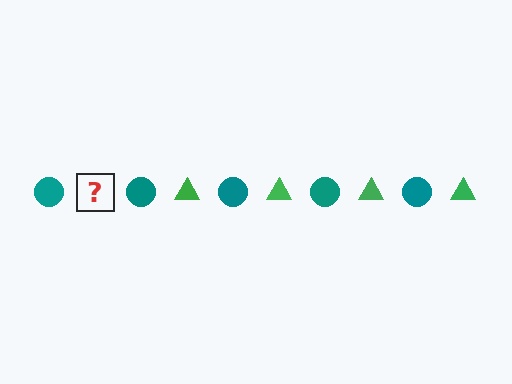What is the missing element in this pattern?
The missing element is a green triangle.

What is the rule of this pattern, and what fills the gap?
The rule is that the pattern alternates between teal circle and green triangle. The gap should be filled with a green triangle.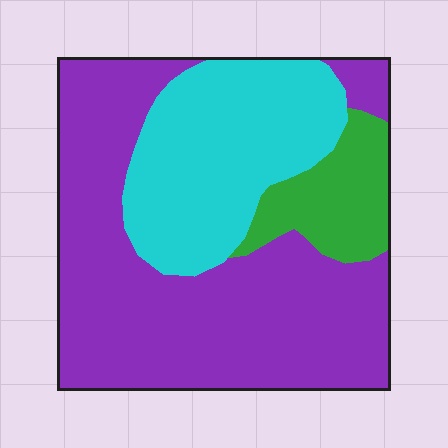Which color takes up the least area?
Green, at roughly 10%.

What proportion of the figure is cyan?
Cyan takes up between a sixth and a third of the figure.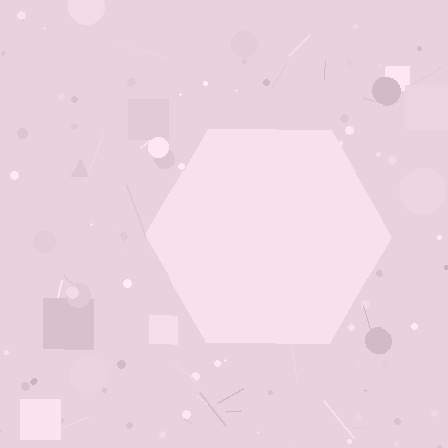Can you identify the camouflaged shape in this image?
The camouflaged shape is a hexagon.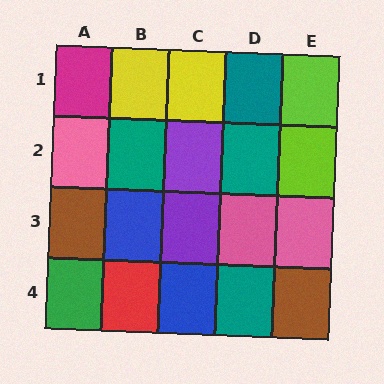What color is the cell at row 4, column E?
Brown.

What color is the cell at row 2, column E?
Lime.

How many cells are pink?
3 cells are pink.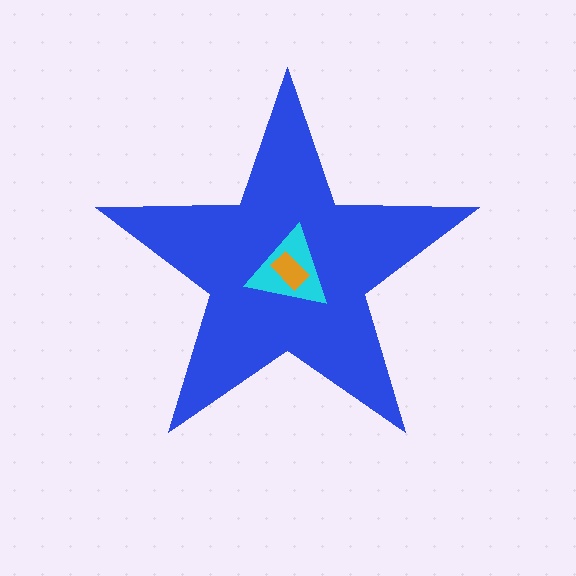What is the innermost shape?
The orange rectangle.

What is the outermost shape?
The blue star.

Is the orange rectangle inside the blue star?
Yes.